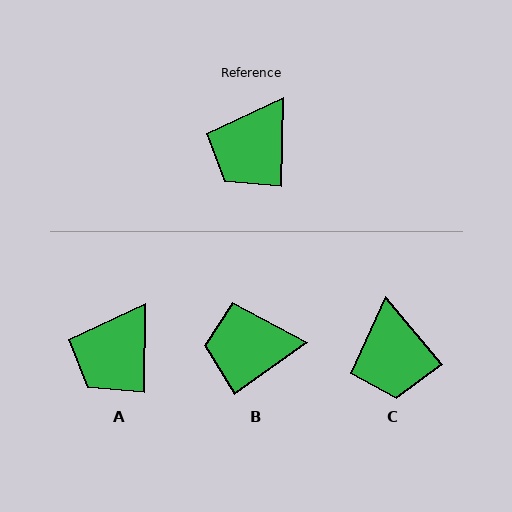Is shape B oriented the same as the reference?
No, it is off by about 54 degrees.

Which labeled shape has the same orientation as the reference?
A.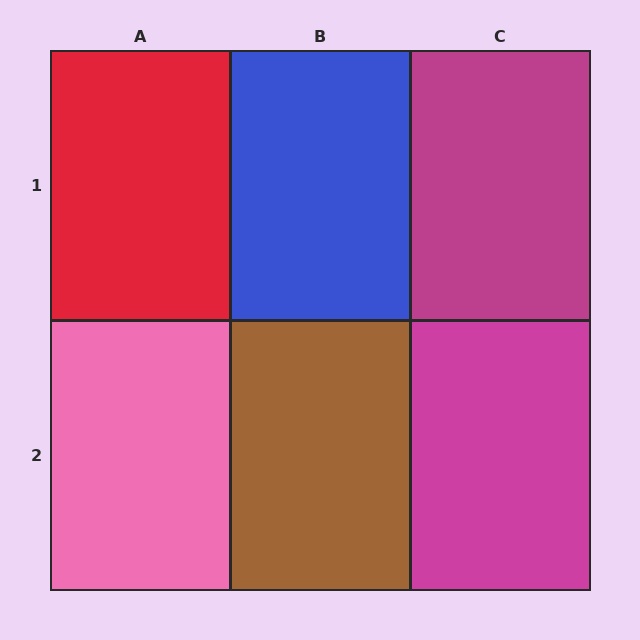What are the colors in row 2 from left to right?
Pink, brown, magenta.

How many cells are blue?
1 cell is blue.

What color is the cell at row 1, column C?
Magenta.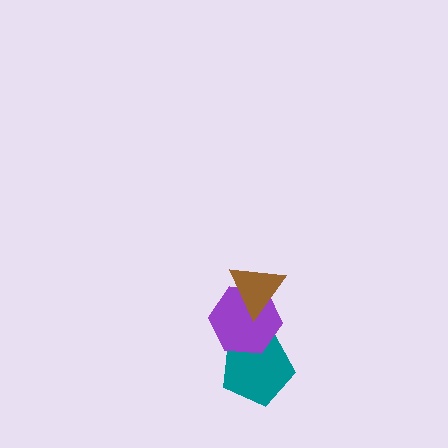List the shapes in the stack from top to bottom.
From top to bottom: the brown triangle, the purple hexagon, the teal pentagon.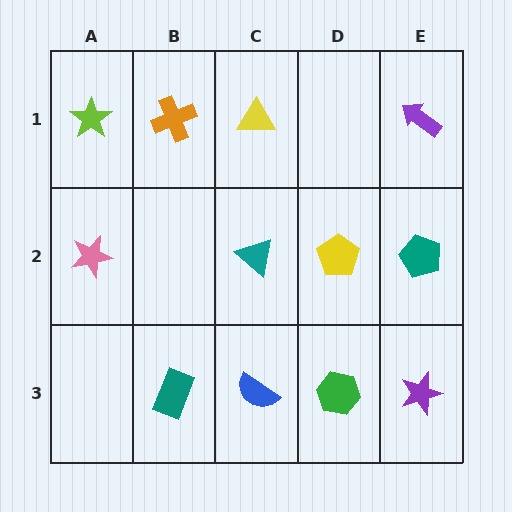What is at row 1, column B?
An orange cross.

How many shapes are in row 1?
4 shapes.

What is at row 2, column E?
A teal pentagon.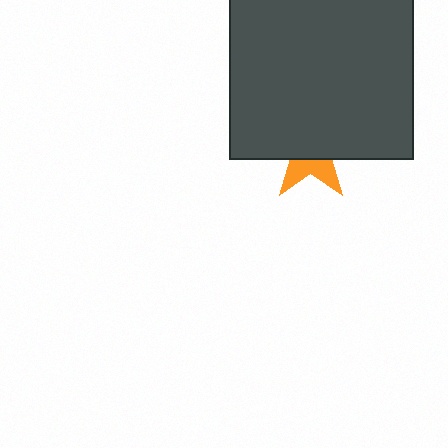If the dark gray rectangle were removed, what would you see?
You would see the complete orange star.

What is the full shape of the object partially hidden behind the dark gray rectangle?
The partially hidden object is an orange star.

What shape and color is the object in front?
The object in front is a dark gray rectangle.